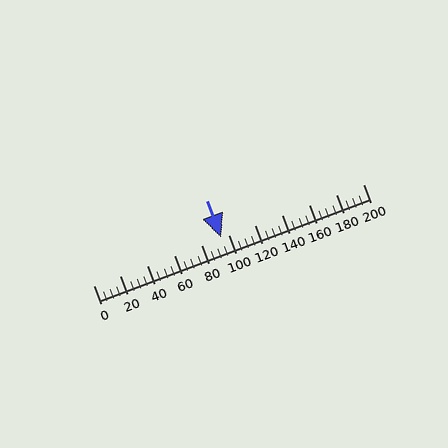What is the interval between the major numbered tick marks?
The major tick marks are spaced 20 units apart.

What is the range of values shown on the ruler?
The ruler shows values from 0 to 200.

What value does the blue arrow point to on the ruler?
The blue arrow points to approximately 95.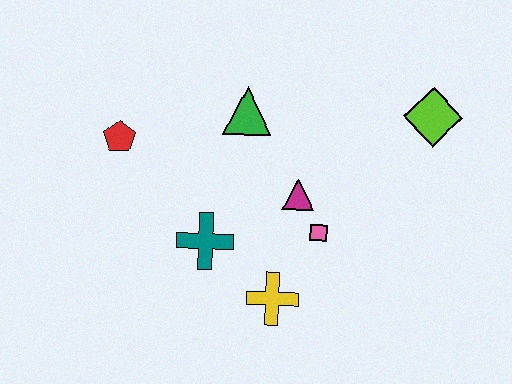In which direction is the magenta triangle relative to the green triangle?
The magenta triangle is below the green triangle.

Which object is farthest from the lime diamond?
The red pentagon is farthest from the lime diamond.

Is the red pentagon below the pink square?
No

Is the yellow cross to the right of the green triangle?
Yes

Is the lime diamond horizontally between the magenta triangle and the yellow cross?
No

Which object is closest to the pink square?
The magenta triangle is closest to the pink square.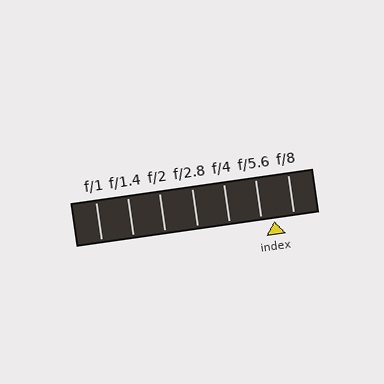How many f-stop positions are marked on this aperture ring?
There are 7 f-stop positions marked.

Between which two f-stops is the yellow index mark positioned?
The index mark is between f/5.6 and f/8.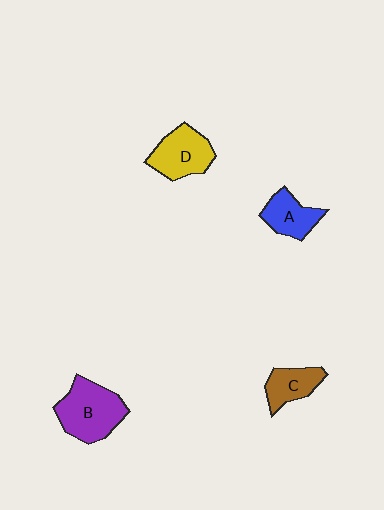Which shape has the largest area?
Shape B (purple).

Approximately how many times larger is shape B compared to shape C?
Approximately 1.8 times.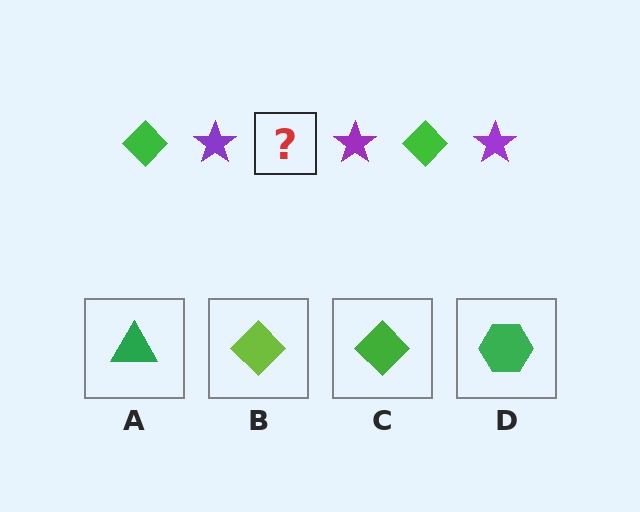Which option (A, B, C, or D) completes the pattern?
C.